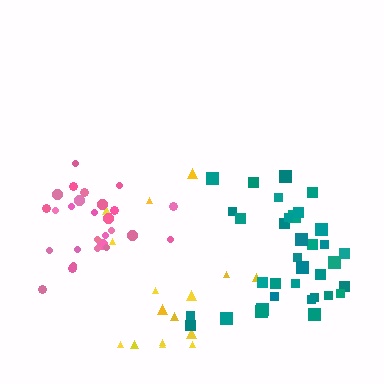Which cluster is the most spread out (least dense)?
Yellow.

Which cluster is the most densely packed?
Pink.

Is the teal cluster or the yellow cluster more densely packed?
Teal.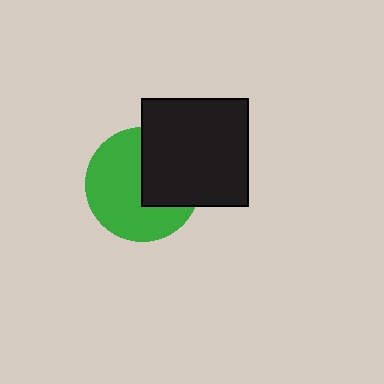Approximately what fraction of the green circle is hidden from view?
Roughly 38% of the green circle is hidden behind the black square.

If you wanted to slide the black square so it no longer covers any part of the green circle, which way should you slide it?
Slide it right — that is the most direct way to separate the two shapes.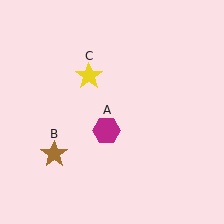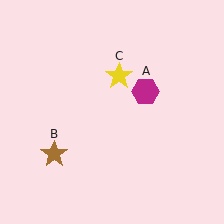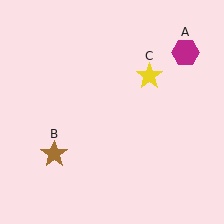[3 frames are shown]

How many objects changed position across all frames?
2 objects changed position: magenta hexagon (object A), yellow star (object C).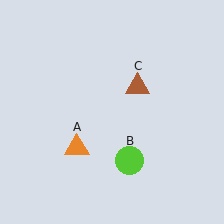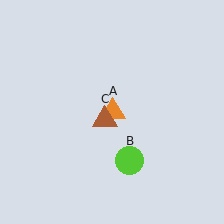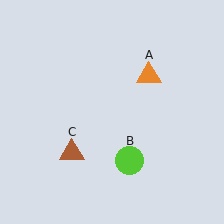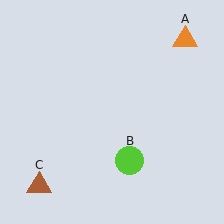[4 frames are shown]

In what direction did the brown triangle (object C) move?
The brown triangle (object C) moved down and to the left.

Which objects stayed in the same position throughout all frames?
Lime circle (object B) remained stationary.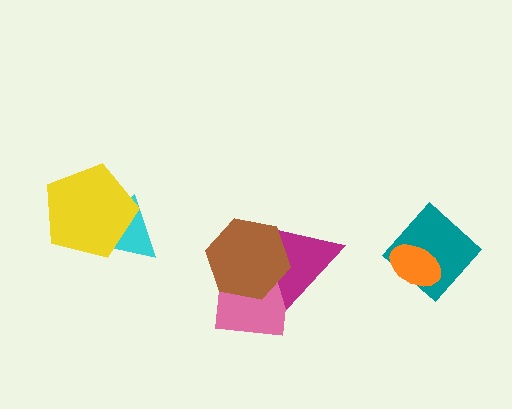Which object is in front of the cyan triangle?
The yellow pentagon is in front of the cyan triangle.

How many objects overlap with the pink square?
2 objects overlap with the pink square.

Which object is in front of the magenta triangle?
The brown hexagon is in front of the magenta triangle.